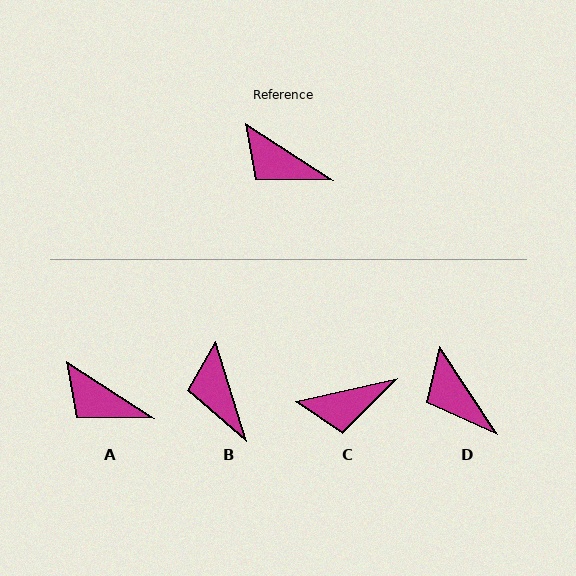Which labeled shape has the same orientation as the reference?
A.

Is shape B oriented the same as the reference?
No, it is off by about 40 degrees.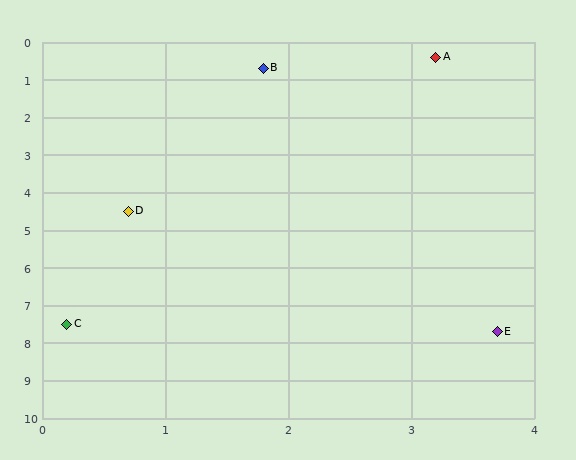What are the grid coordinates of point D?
Point D is at approximately (0.7, 4.5).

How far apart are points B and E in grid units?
Points B and E are about 7.3 grid units apart.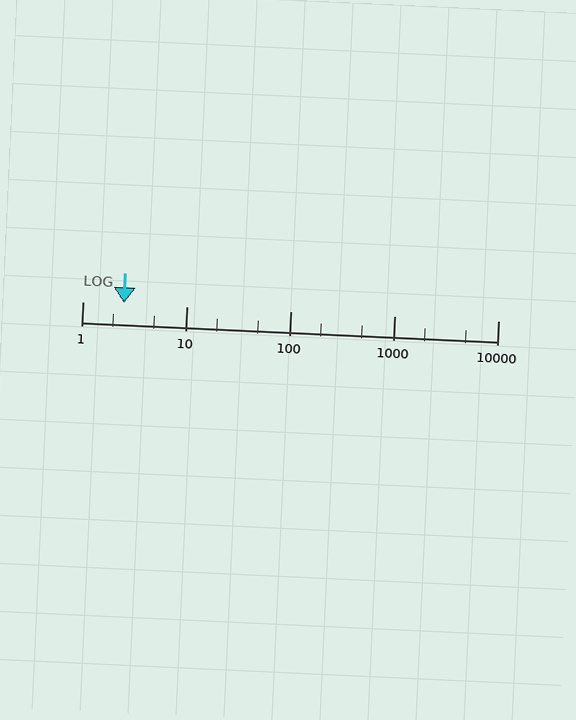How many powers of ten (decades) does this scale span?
The scale spans 4 decades, from 1 to 10000.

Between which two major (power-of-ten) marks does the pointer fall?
The pointer is between 1 and 10.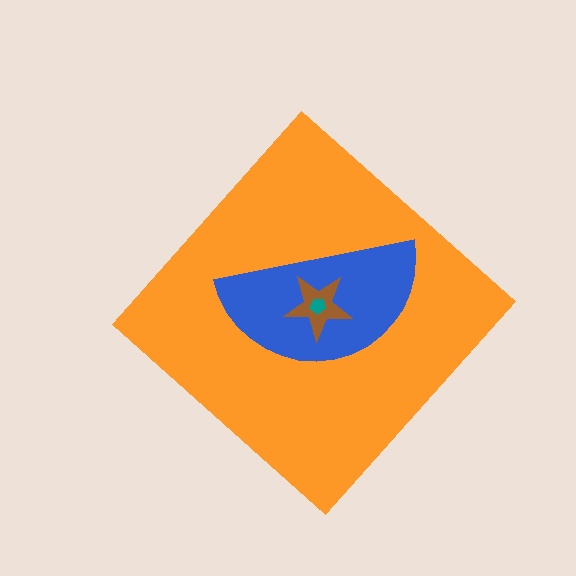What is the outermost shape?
The orange diamond.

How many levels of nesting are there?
4.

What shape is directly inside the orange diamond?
The blue semicircle.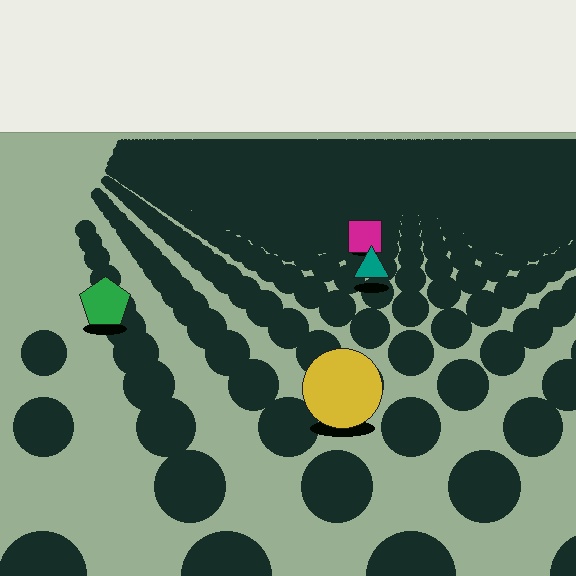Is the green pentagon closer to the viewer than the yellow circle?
No. The yellow circle is closer — you can tell from the texture gradient: the ground texture is coarser near it.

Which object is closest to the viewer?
The yellow circle is closest. The texture marks near it are larger and more spread out.